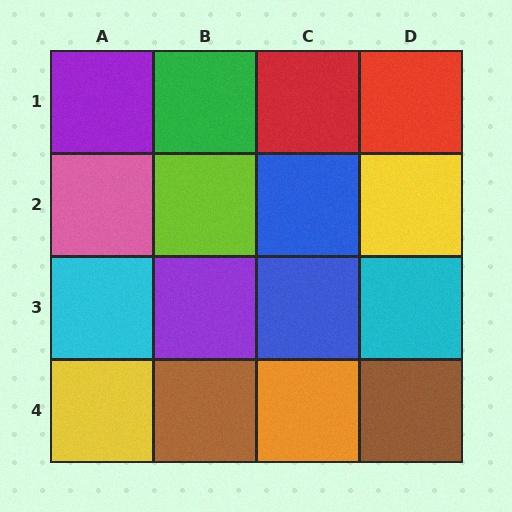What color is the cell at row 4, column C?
Orange.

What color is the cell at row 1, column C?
Red.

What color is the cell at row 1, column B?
Green.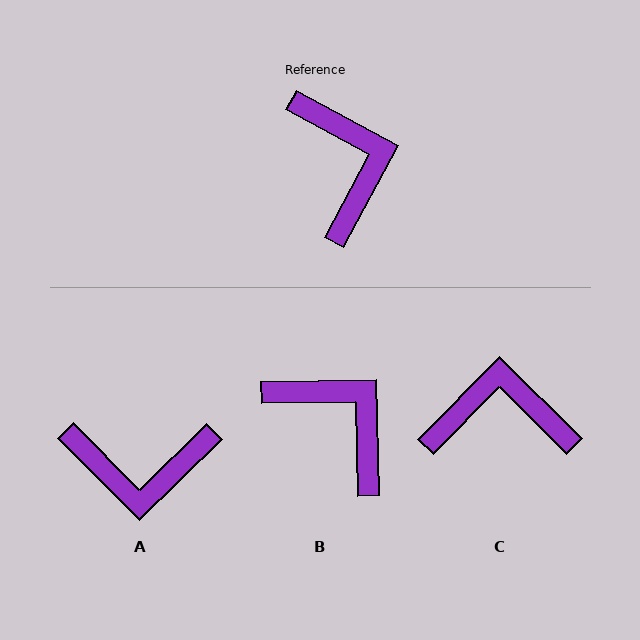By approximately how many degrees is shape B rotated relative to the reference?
Approximately 29 degrees counter-clockwise.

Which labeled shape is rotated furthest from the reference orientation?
A, about 107 degrees away.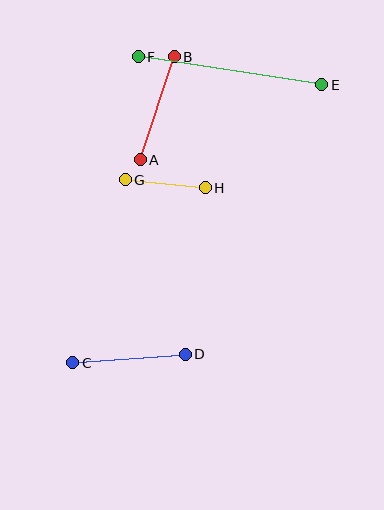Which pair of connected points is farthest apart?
Points E and F are farthest apart.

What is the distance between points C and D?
The distance is approximately 113 pixels.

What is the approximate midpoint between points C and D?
The midpoint is at approximately (129, 358) pixels.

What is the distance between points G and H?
The distance is approximately 80 pixels.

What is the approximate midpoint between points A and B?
The midpoint is at approximately (157, 108) pixels.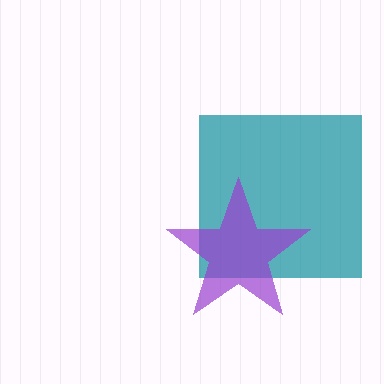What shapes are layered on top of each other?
The layered shapes are: a teal square, a purple star.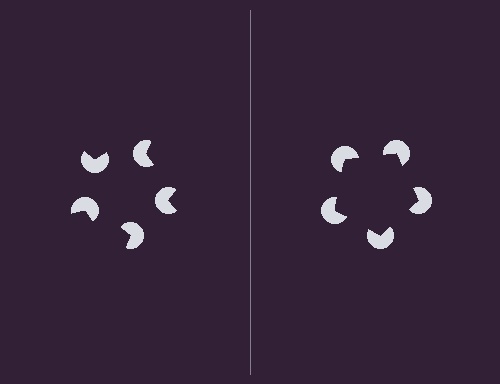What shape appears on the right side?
An illusory pentagon.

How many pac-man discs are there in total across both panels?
10 — 5 on each side.